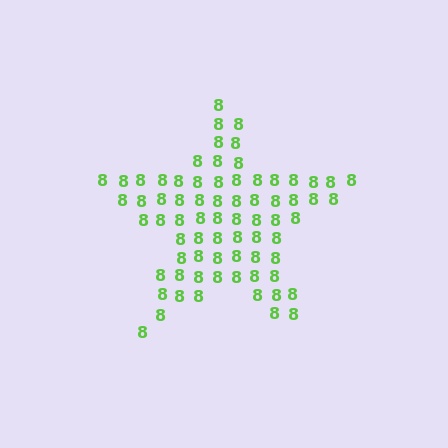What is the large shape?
The large shape is a star.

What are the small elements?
The small elements are digit 8's.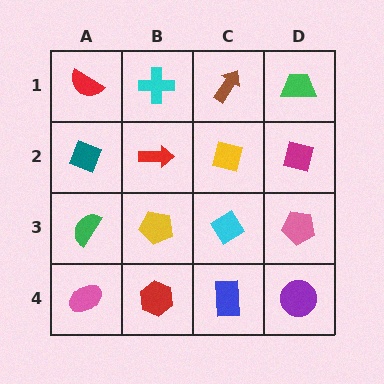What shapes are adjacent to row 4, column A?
A green semicircle (row 3, column A), a red hexagon (row 4, column B).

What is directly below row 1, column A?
A teal diamond.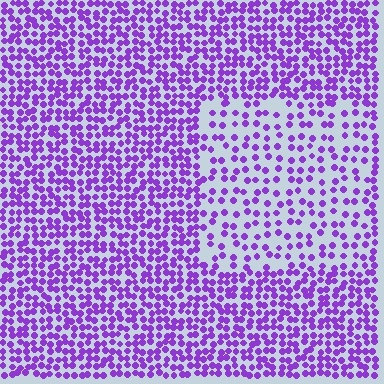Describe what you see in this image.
The image contains small purple elements arranged at two different densities. A rectangle-shaped region is visible where the elements are less densely packed than the surrounding area.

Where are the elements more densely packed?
The elements are more densely packed outside the rectangle boundary.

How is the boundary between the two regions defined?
The boundary is defined by a change in element density (approximately 2.0x ratio). All elements are the same color, size, and shape.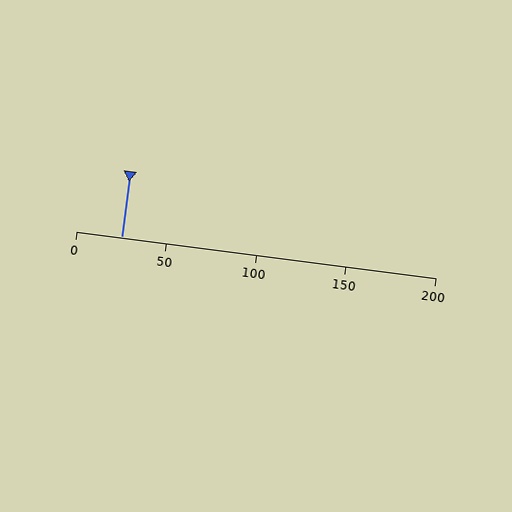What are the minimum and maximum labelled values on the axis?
The axis runs from 0 to 200.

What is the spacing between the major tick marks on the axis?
The major ticks are spaced 50 apart.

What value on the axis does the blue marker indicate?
The marker indicates approximately 25.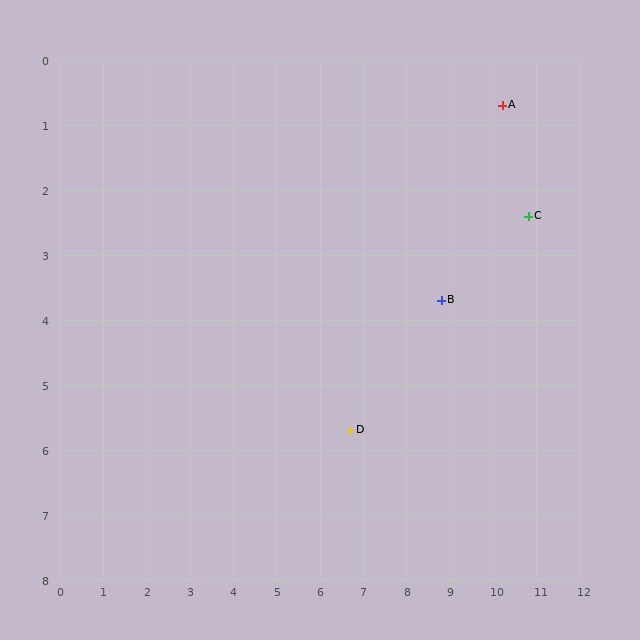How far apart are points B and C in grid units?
Points B and C are about 2.4 grid units apart.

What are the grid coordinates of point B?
Point B is at approximately (8.8, 3.7).